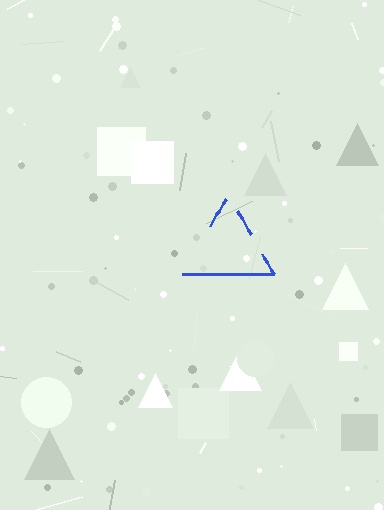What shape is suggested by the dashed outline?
The dashed outline suggests a triangle.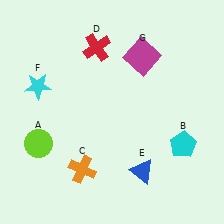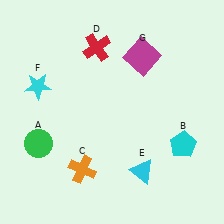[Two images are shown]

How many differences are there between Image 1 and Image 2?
There are 2 differences between the two images.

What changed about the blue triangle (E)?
In Image 1, E is blue. In Image 2, it changed to cyan.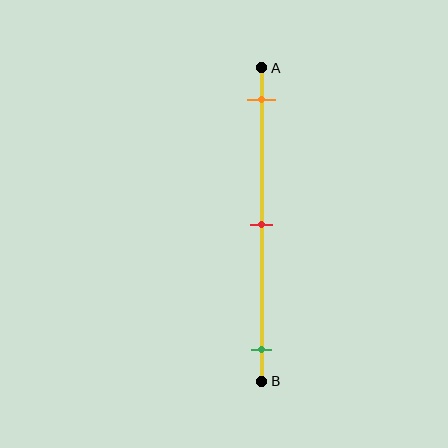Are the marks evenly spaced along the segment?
Yes, the marks are approximately evenly spaced.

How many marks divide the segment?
There are 3 marks dividing the segment.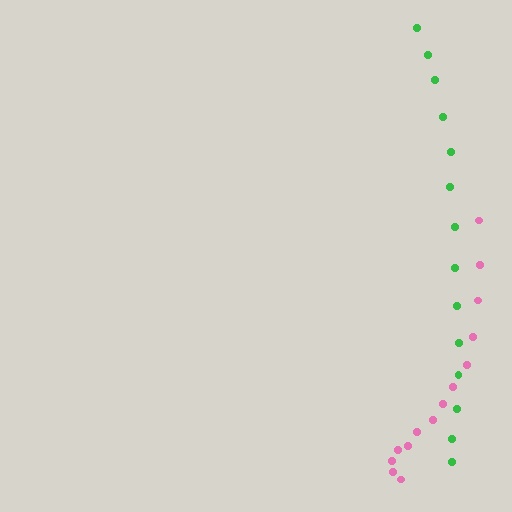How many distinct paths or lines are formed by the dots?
There are 2 distinct paths.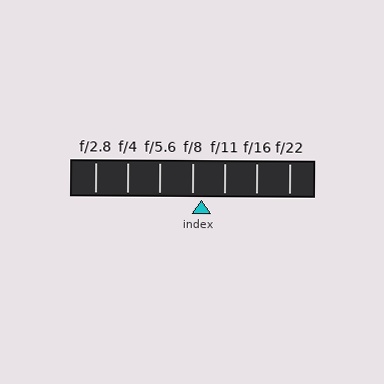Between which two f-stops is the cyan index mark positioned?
The index mark is between f/8 and f/11.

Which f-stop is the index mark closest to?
The index mark is closest to f/8.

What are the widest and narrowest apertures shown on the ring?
The widest aperture shown is f/2.8 and the narrowest is f/22.